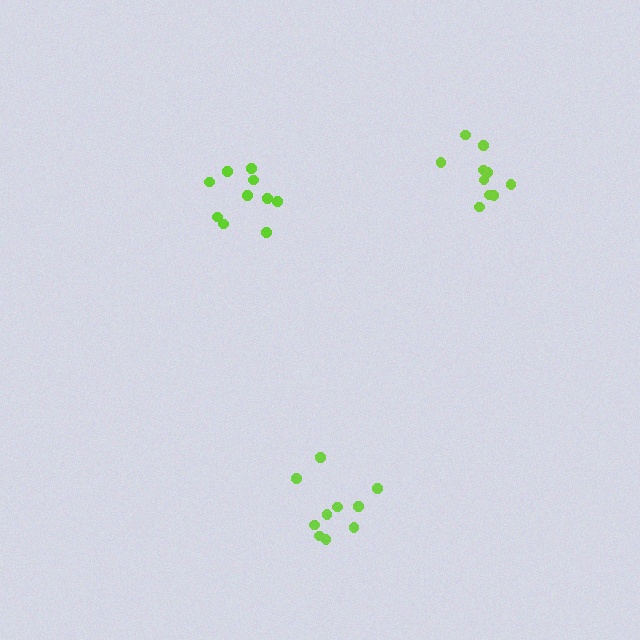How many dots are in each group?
Group 1: 10 dots, Group 2: 10 dots, Group 3: 10 dots (30 total).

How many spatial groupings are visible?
There are 3 spatial groupings.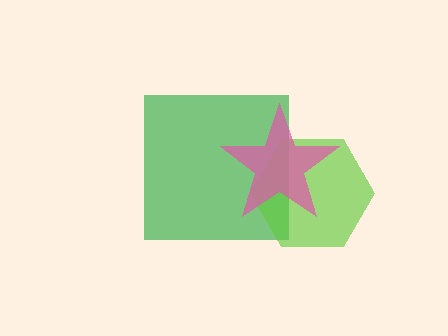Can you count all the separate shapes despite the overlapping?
Yes, there are 3 separate shapes.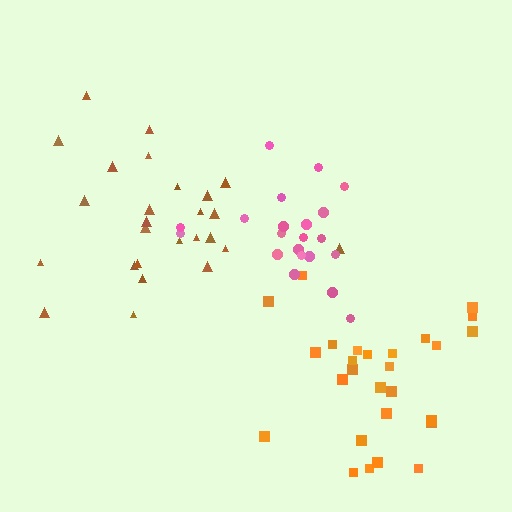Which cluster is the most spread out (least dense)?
Brown.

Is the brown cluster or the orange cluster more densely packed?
Orange.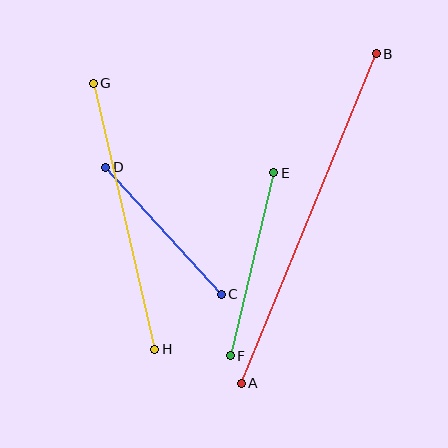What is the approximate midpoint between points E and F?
The midpoint is at approximately (252, 264) pixels.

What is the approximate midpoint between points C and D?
The midpoint is at approximately (163, 231) pixels.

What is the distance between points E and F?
The distance is approximately 188 pixels.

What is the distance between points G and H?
The distance is approximately 273 pixels.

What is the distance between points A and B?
The distance is approximately 356 pixels.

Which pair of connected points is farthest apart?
Points A and B are farthest apart.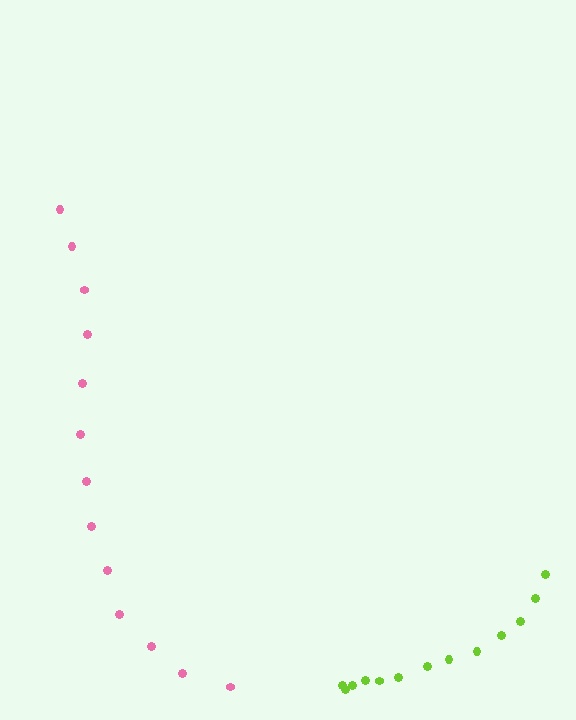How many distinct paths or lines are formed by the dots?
There are 2 distinct paths.